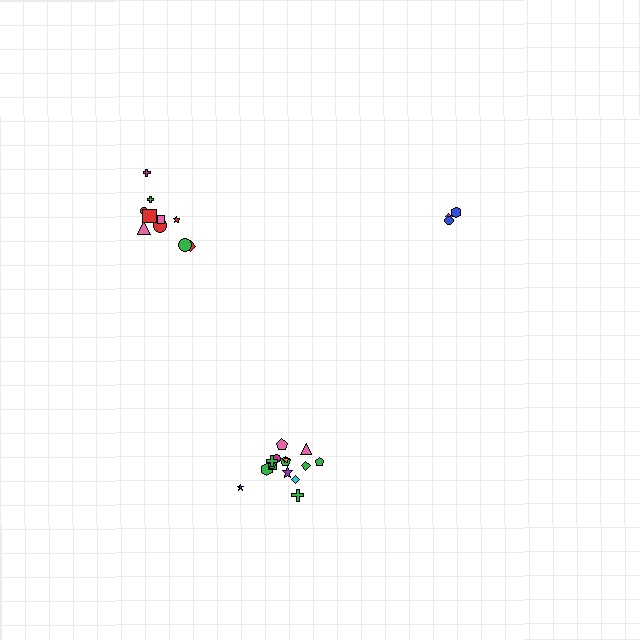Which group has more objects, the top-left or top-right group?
The top-left group.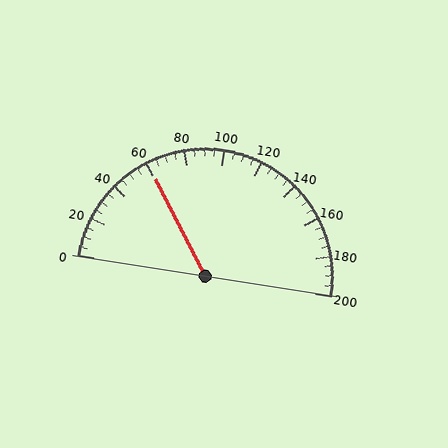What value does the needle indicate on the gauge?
The needle indicates approximately 60.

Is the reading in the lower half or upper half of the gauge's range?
The reading is in the lower half of the range (0 to 200).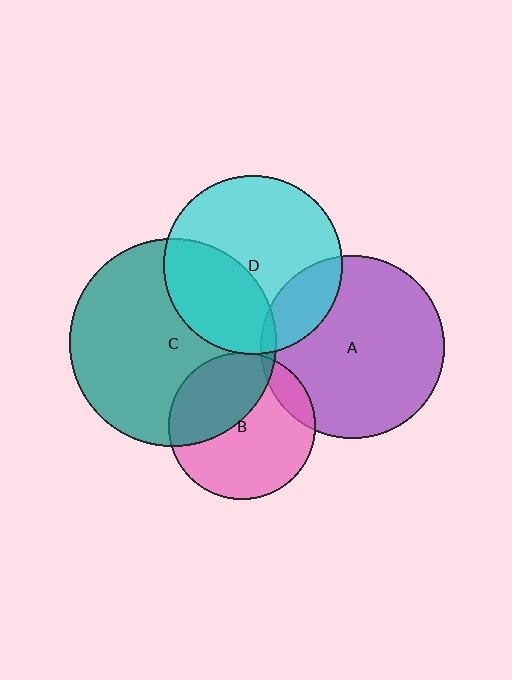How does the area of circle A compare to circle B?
Approximately 1.5 times.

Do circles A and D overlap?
Yes.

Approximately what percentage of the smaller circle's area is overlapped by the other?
Approximately 20%.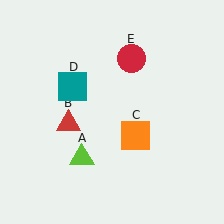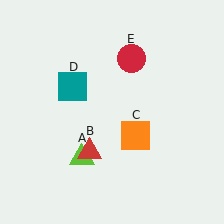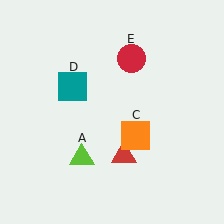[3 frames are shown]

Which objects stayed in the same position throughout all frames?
Lime triangle (object A) and orange square (object C) and teal square (object D) and red circle (object E) remained stationary.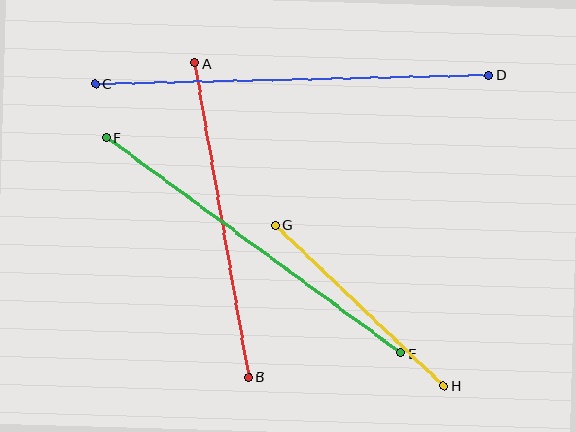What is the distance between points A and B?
The distance is approximately 319 pixels.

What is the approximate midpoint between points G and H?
The midpoint is at approximately (359, 305) pixels.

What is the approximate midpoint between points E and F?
The midpoint is at approximately (254, 245) pixels.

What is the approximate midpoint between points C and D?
The midpoint is at approximately (292, 79) pixels.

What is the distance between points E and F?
The distance is approximately 365 pixels.